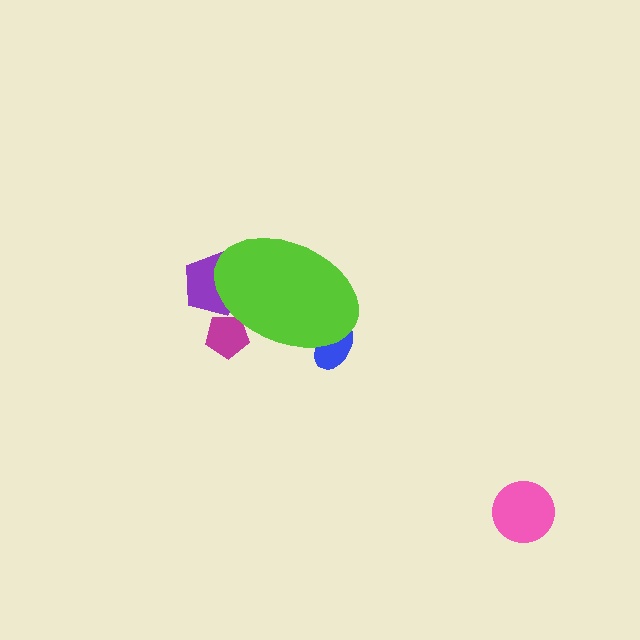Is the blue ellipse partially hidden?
Yes, the blue ellipse is partially hidden behind the lime ellipse.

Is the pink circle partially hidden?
No, the pink circle is fully visible.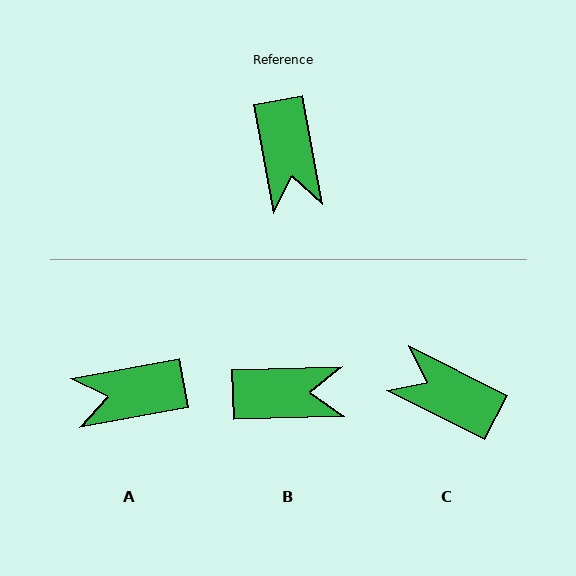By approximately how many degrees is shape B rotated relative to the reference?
Approximately 82 degrees counter-clockwise.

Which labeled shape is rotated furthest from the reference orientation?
C, about 127 degrees away.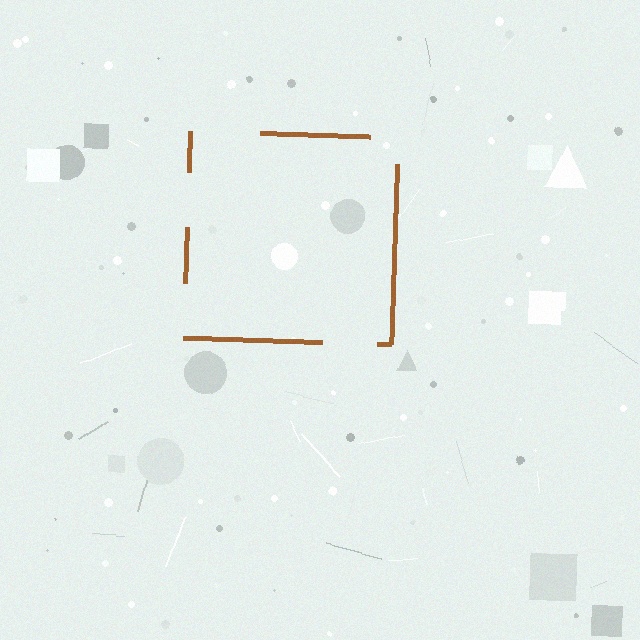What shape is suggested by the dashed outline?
The dashed outline suggests a square.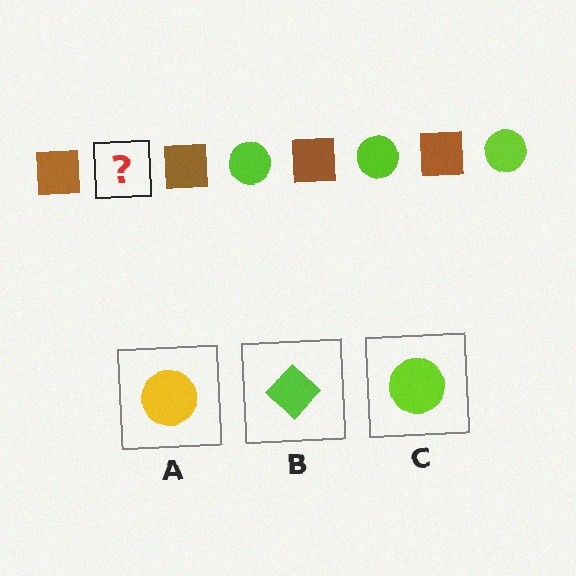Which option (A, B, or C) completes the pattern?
C.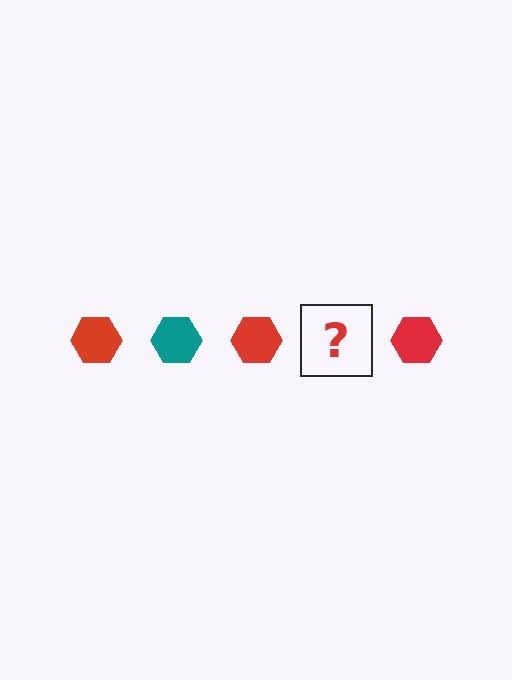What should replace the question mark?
The question mark should be replaced with a teal hexagon.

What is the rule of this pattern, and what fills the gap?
The rule is that the pattern cycles through red, teal hexagons. The gap should be filled with a teal hexagon.